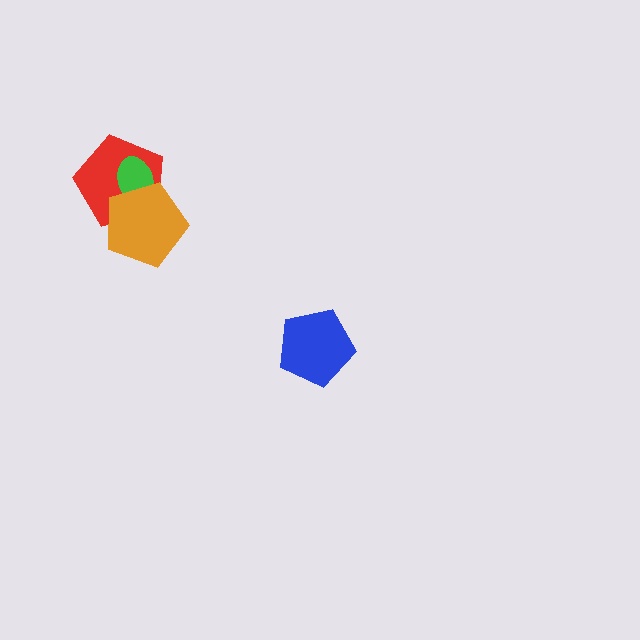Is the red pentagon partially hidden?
Yes, it is partially covered by another shape.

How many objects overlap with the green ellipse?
2 objects overlap with the green ellipse.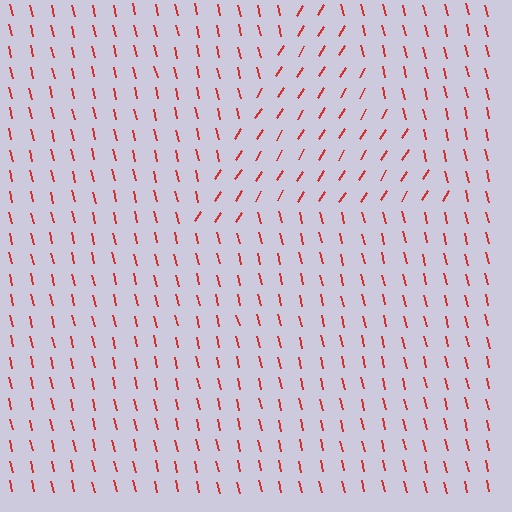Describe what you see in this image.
The image is filled with small red line segments. A triangle region in the image has lines oriented differently from the surrounding lines, creating a visible texture boundary.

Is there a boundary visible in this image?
Yes, there is a texture boundary formed by a change in line orientation.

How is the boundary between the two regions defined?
The boundary is defined purely by a change in line orientation (approximately 45 degrees difference). All lines are the same color and thickness.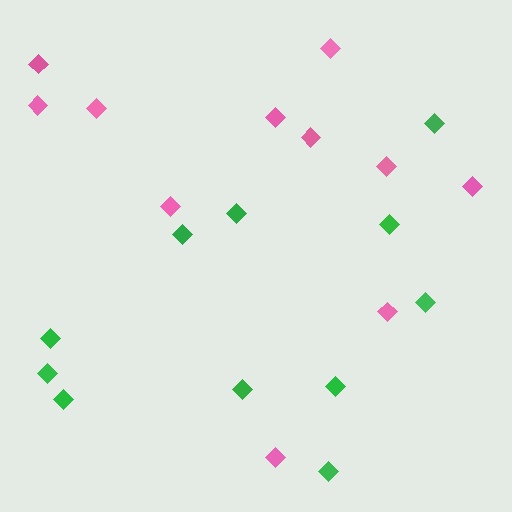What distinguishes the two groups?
There are 2 groups: one group of green diamonds (11) and one group of pink diamonds (11).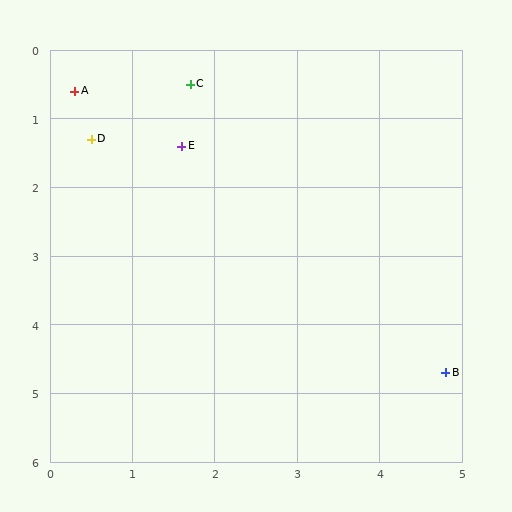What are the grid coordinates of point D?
Point D is at approximately (0.5, 1.3).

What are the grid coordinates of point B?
Point B is at approximately (4.8, 4.7).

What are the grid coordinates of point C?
Point C is at approximately (1.7, 0.5).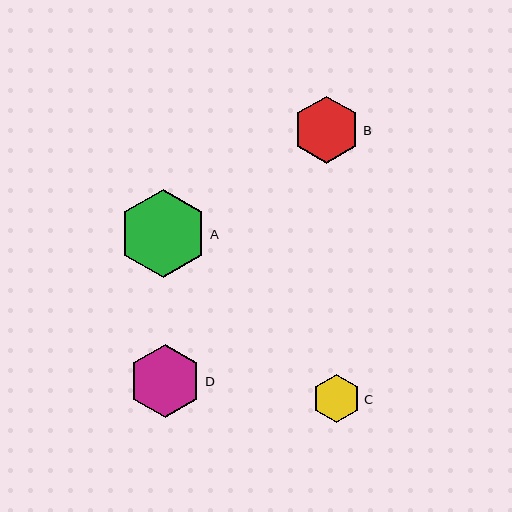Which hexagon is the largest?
Hexagon A is the largest with a size of approximately 88 pixels.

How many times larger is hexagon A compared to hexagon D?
Hexagon A is approximately 1.2 times the size of hexagon D.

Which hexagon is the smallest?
Hexagon C is the smallest with a size of approximately 48 pixels.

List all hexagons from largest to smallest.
From largest to smallest: A, D, B, C.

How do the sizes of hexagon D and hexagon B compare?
Hexagon D and hexagon B are approximately the same size.